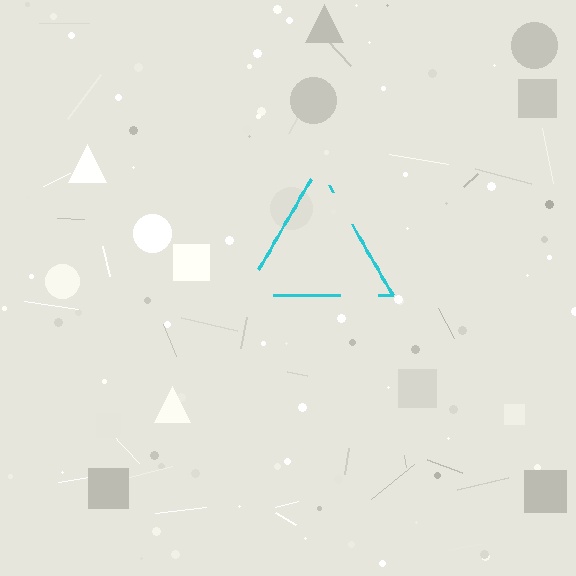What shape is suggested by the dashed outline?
The dashed outline suggests a triangle.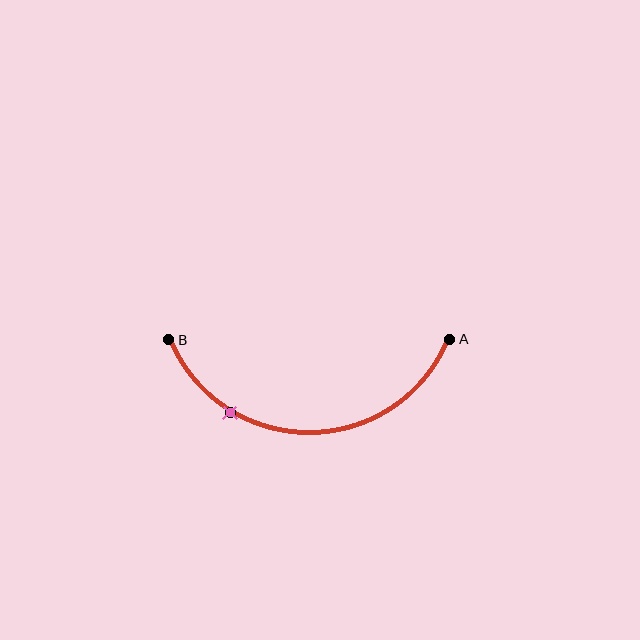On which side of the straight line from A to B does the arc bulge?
The arc bulges below the straight line connecting A and B.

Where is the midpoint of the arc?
The arc midpoint is the point on the curve farthest from the straight line joining A and B. It sits below that line.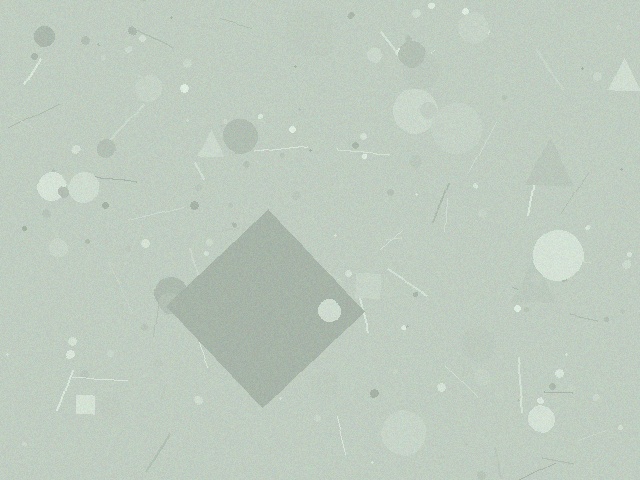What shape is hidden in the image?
A diamond is hidden in the image.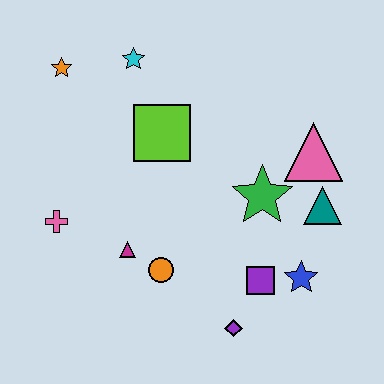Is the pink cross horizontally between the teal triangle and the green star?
No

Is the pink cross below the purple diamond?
No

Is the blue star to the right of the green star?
Yes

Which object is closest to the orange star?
The cyan star is closest to the orange star.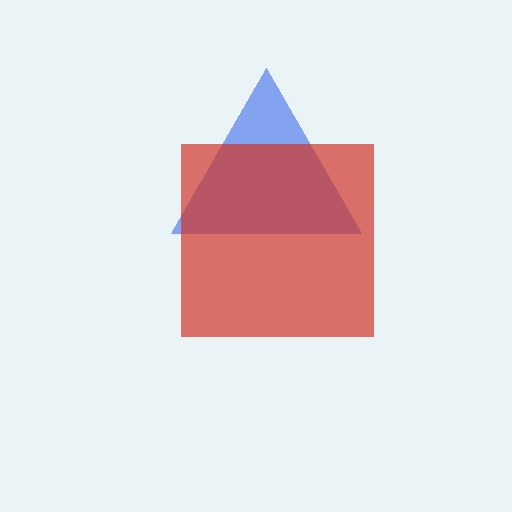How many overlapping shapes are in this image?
There are 2 overlapping shapes in the image.